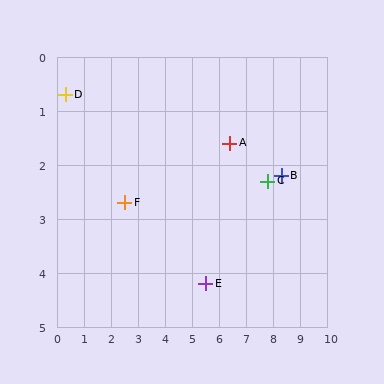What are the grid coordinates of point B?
Point B is at approximately (8.3, 2.2).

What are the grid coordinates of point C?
Point C is at approximately (7.8, 2.3).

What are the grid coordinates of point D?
Point D is at approximately (0.3, 0.7).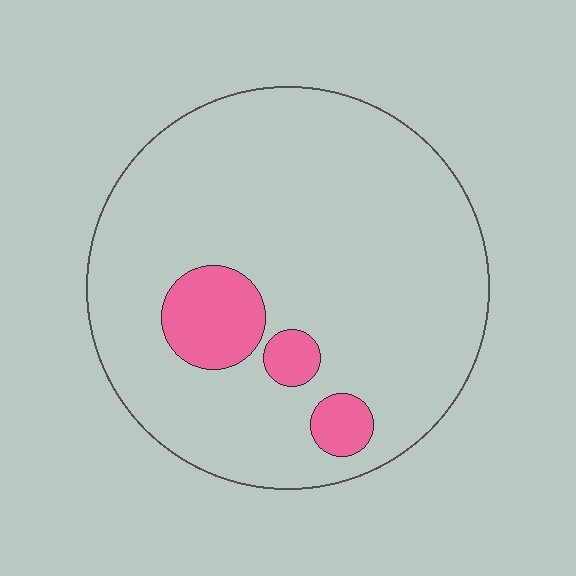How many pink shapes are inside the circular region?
3.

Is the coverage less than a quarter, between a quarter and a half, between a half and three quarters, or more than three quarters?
Less than a quarter.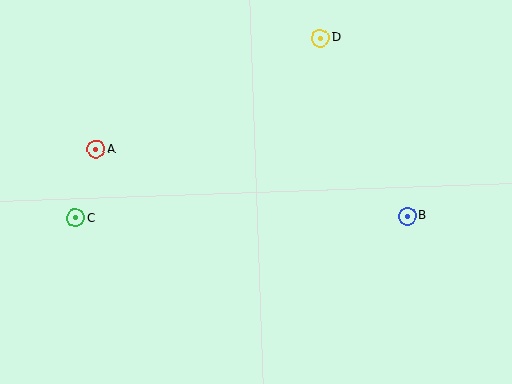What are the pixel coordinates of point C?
Point C is at (76, 218).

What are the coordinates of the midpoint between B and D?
The midpoint between B and D is at (364, 127).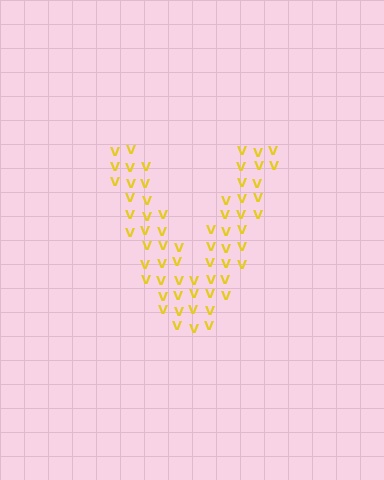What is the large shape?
The large shape is the letter V.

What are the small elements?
The small elements are letter V's.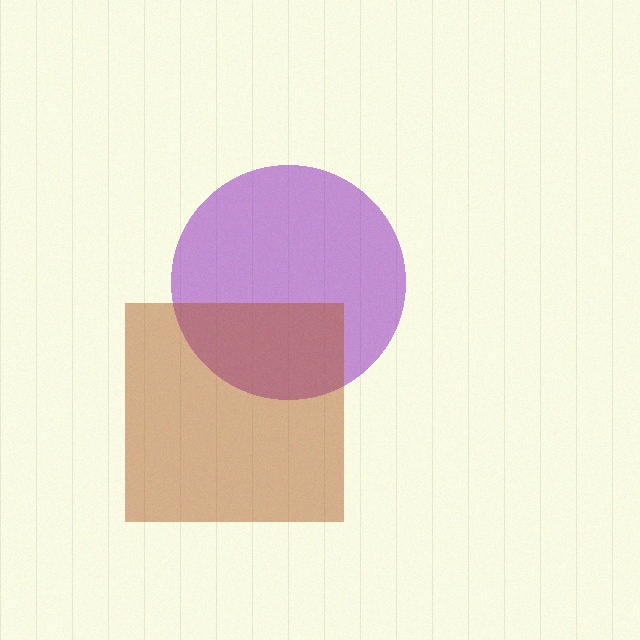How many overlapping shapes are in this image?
There are 2 overlapping shapes in the image.